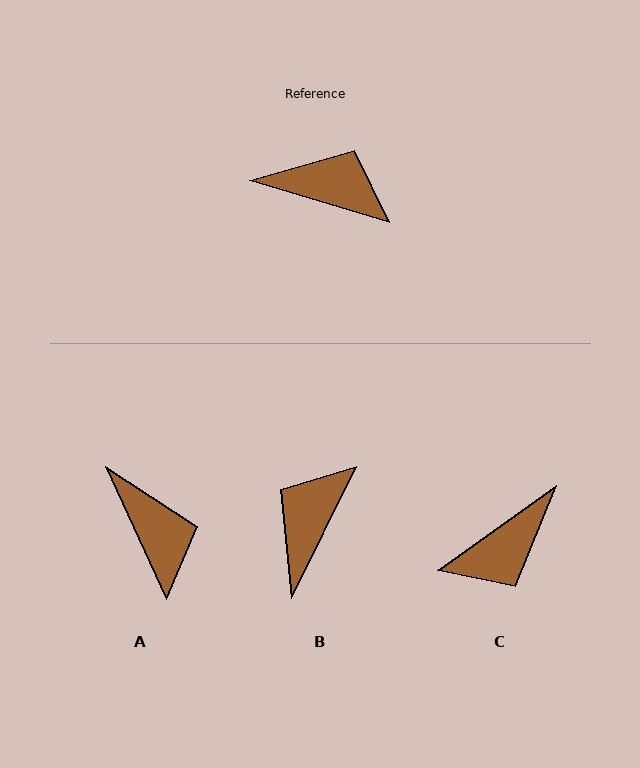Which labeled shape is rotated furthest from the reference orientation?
C, about 128 degrees away.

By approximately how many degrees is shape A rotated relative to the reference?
Approximately 49 degrees clockwise.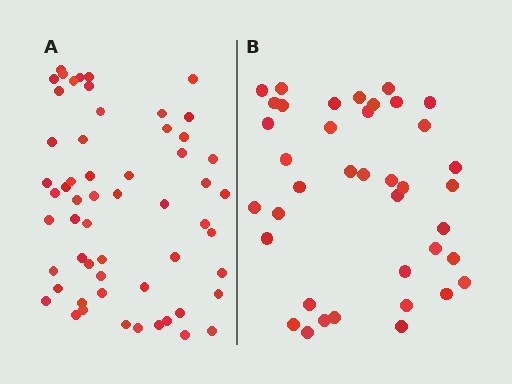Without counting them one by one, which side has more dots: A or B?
Region A (the left region) has more dots.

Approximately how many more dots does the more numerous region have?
Region A has approximately 20 more dots than region B.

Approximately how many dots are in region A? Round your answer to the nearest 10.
About 60 dots. (The exact count is 57, which rounds to 60.)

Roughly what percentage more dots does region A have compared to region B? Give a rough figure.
About 45% more.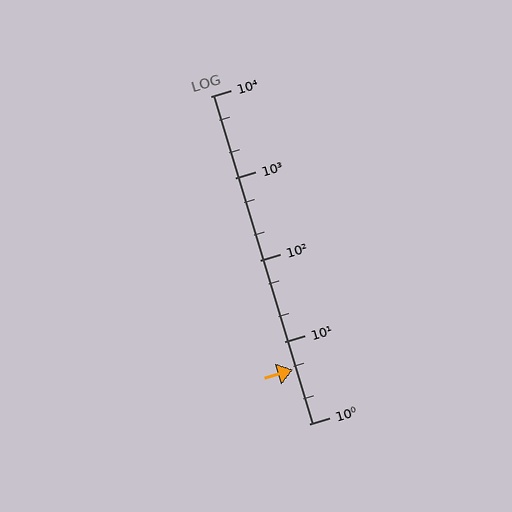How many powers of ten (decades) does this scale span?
The scale spans 4 decades, from 1 to 10000.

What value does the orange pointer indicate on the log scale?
The pointer indicates approximately 4.6.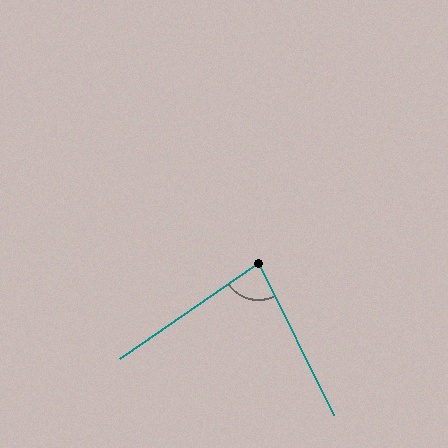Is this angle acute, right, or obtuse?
It is acute.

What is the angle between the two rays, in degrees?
Approximately 81 degrees.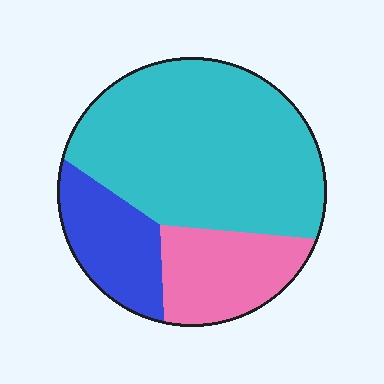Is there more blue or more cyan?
Cyan.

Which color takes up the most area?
Cyan, at roughly 60%.